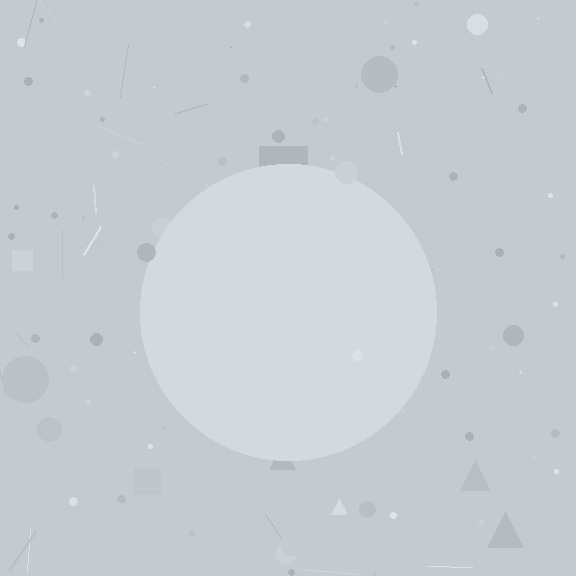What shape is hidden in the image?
A circle is hidden in the image.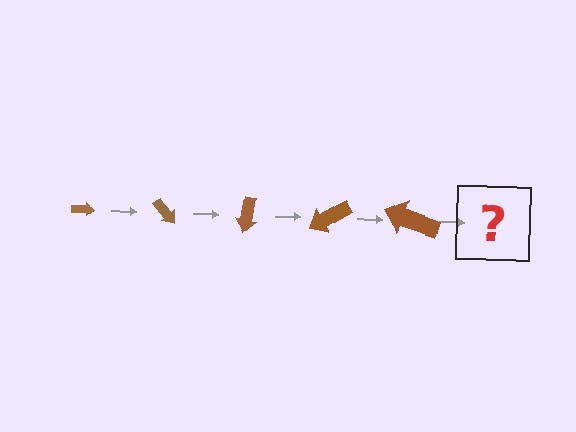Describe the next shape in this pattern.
It should be an arrow, larger than the previous one and rotated 250 degrees from the start.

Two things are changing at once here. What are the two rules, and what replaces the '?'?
The two rules are that the arrow grows larger each step and it rotates 50 degrees each step. The '?' should be an arrow, larger than the previous one and rotated 250 degrees from the start.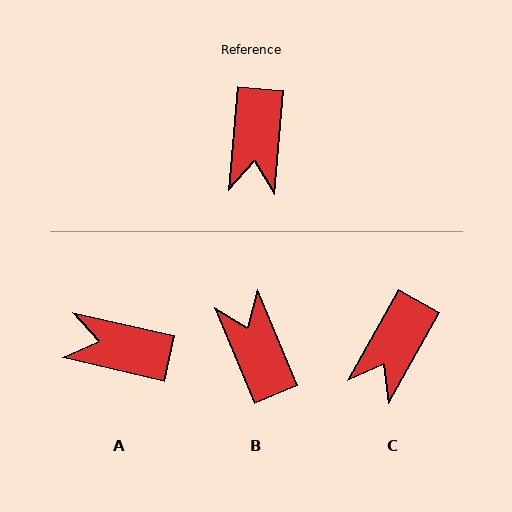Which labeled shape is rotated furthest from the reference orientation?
B, about 152 degrees away.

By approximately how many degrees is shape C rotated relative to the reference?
Approximately 24 degrees clockwise.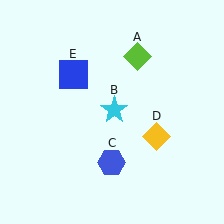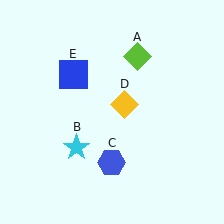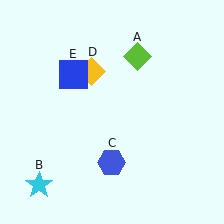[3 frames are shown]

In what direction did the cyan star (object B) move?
The cyan star (object B) moved down and to the left.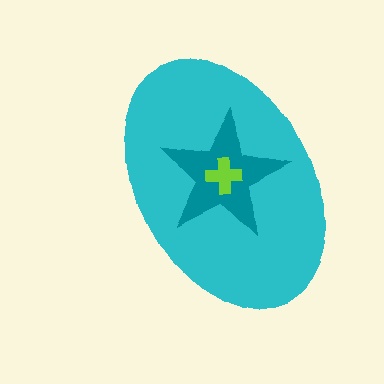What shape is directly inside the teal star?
The lime cross.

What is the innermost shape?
The lime cross.